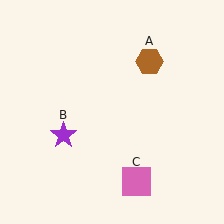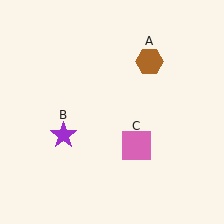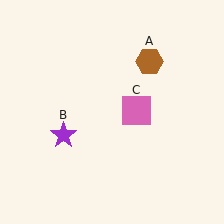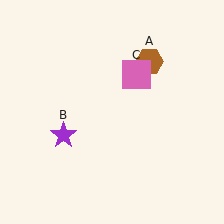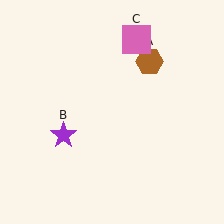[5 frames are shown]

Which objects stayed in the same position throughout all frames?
Brown hexagon (object A) and purple star (object B) remained stationary.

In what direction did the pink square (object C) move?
The pink square (object C) moved up.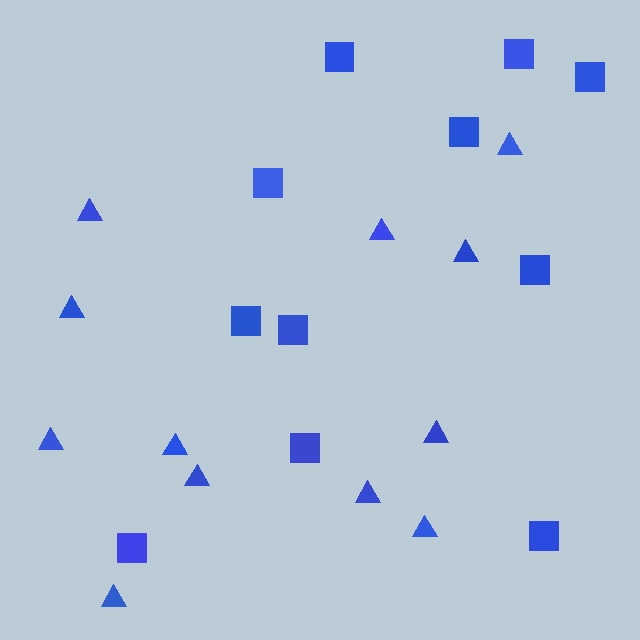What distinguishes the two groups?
There are 2 groups: one group of squares (11) and one group of triangles (12).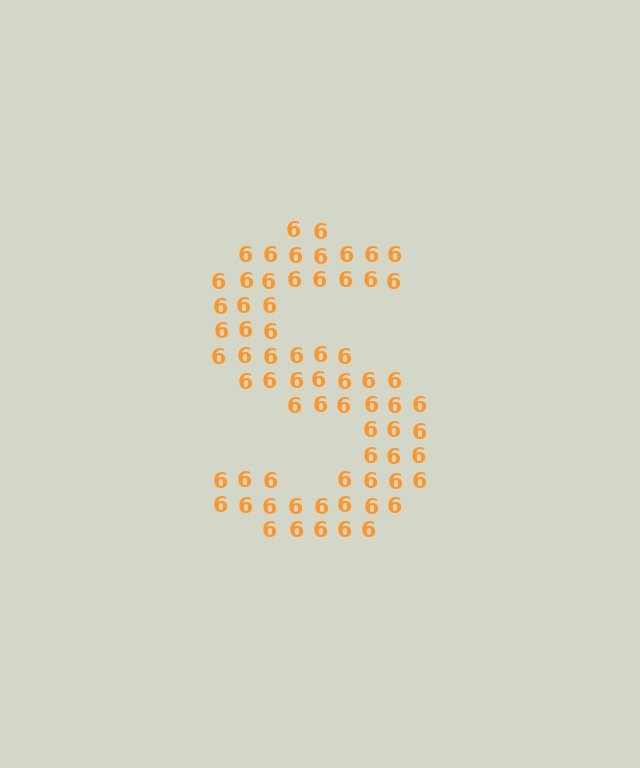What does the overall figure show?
The overall figure shows the letter S.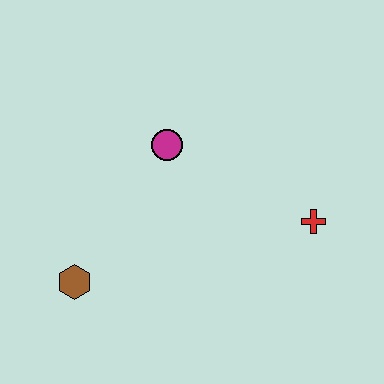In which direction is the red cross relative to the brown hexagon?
The red cross is to the right of the brown hexagon.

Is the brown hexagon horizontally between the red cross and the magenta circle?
No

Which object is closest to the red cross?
The magenta circle is closest to the red cross.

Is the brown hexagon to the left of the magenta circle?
Yes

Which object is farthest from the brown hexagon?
The red cross is farthest from the brown hexagon.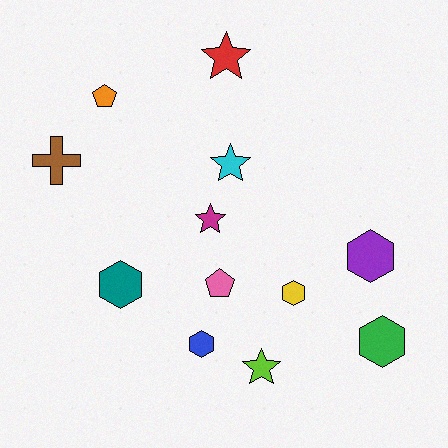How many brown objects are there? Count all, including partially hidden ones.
There is 1 brown object.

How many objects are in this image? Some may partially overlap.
There are 12 objects.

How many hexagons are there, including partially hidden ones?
There are 5 hexagons.